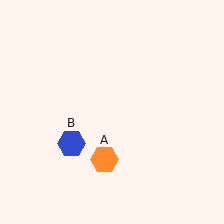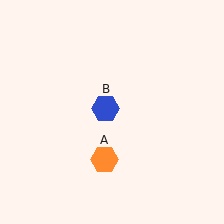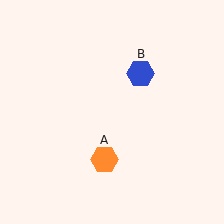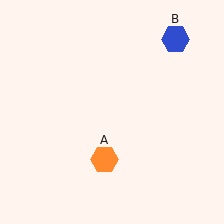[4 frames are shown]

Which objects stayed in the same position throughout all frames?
Orange hexagon (object A) remained stationary.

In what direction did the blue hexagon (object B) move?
The blue hexagon (object B) moved up and to the right.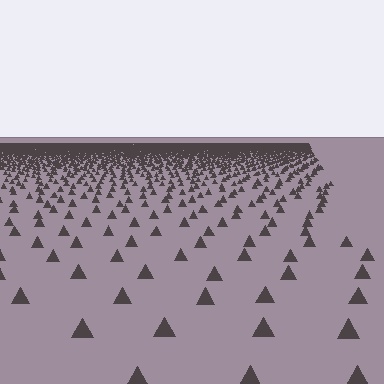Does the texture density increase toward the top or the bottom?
Density increases toward the top.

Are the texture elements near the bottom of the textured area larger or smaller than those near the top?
Larger. Near the bottom, elements are closer to the viewer and appear at a bigger on-screen size.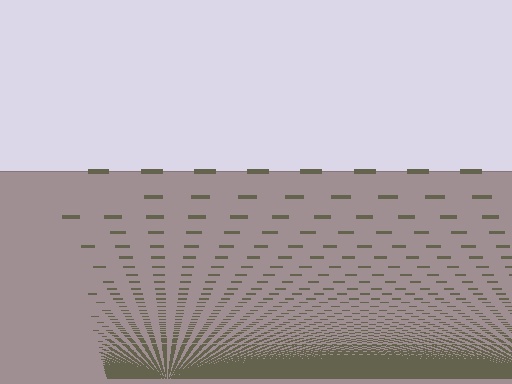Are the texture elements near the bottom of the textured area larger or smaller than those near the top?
Smaller. The gradient is inverted — elements near the bottom are smaller and denser.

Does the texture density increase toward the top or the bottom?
Density increases toward the bottom.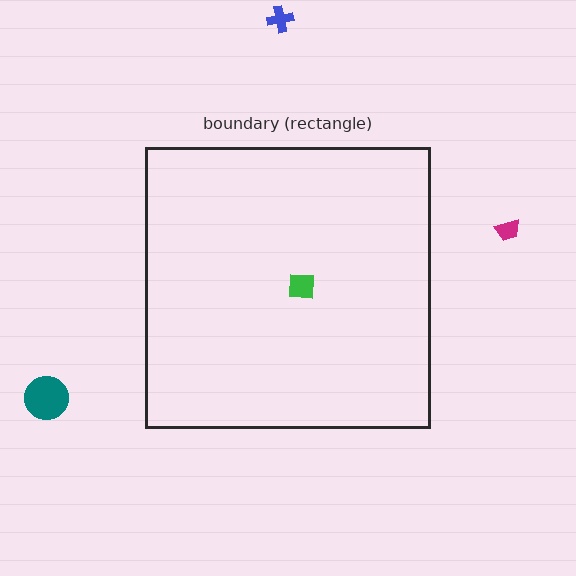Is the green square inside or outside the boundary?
Inside.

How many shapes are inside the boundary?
1 inside, 3 outside.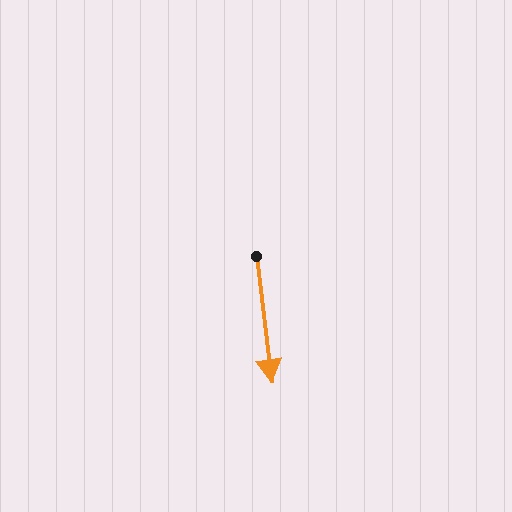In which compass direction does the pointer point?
South.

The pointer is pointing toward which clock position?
Roughly 6 o'clock.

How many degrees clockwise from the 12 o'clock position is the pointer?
Approximately 173 degrees.